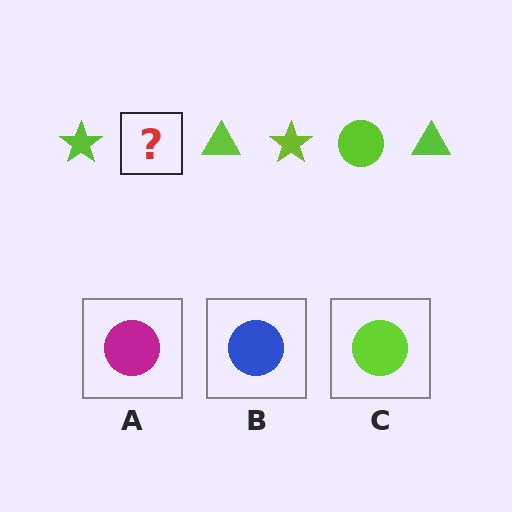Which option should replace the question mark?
Option C.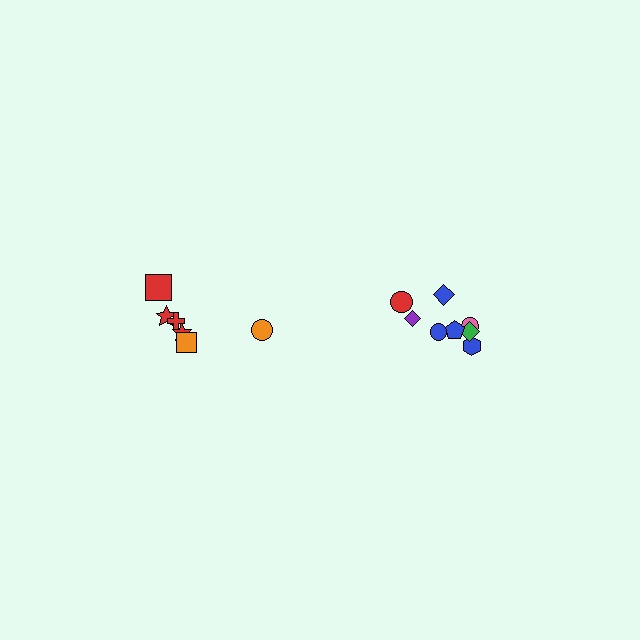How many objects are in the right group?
There are 8 objects.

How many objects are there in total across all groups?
There are 14 objects.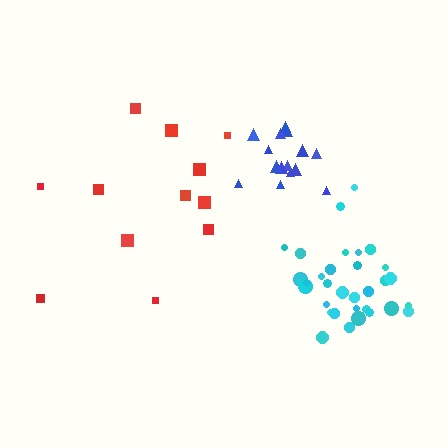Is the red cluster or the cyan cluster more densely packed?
Cyan.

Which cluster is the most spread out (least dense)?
Red.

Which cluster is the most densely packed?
Blue.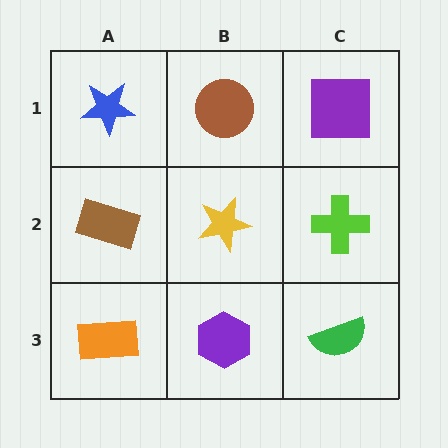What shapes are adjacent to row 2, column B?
A brown circle (row 1, column B), a purple hexagon (row 3, column B), a brown rectangle (row 2, column A), a lime cross (row 2, column C).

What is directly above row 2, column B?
A brown circle.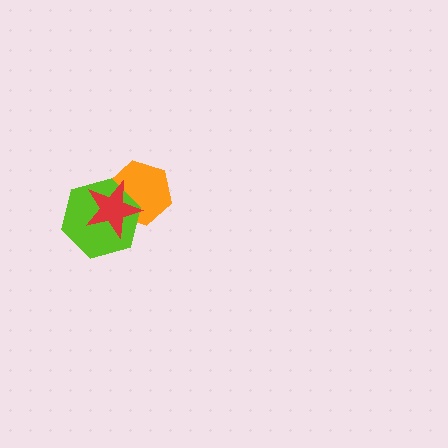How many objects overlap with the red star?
2 objects overlap with the red star.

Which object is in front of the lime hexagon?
The red star is in front of the lime hexagon.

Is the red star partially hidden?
No, no other shape covers it.